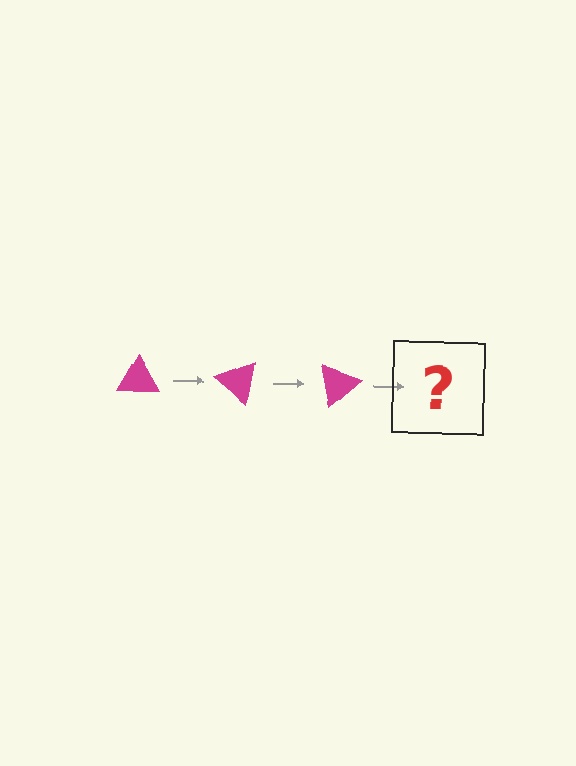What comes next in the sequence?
The next element should be a magenta triangle rotated 120 degrees.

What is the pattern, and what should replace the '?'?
The pattern is that the triangle rotates 40 degrees each step. The '?' should be a magenta triangle rotated 120 degrees.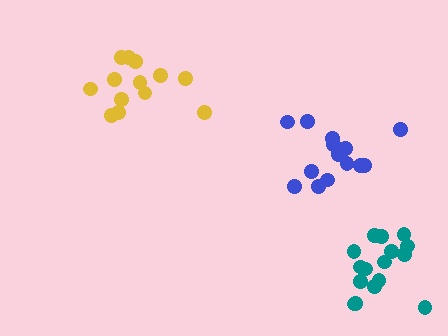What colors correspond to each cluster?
The clusters are colored: yellow, blue, teal.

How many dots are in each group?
Group 1: 13 dots, Group 2: 14 dots, Group 3: 16 dots (43 total).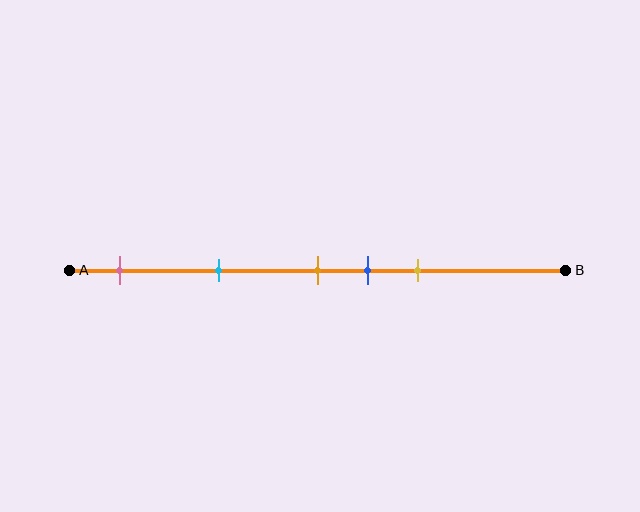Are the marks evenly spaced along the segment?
No, the marks are not evenly spaced.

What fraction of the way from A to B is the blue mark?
The blue mark is approximately 60% (0.6) of the way from A to B.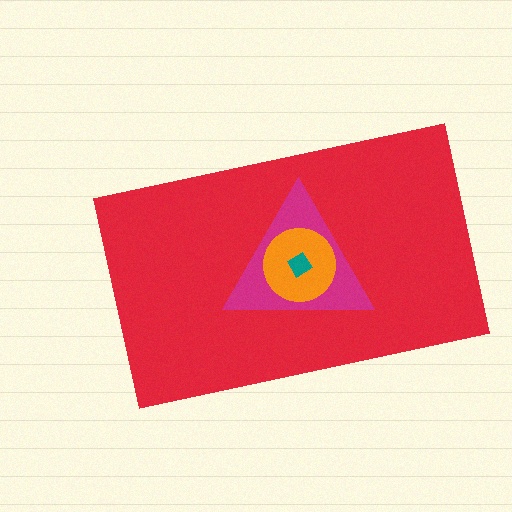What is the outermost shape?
The red rectangle.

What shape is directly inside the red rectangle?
The magenta triangle.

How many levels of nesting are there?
4.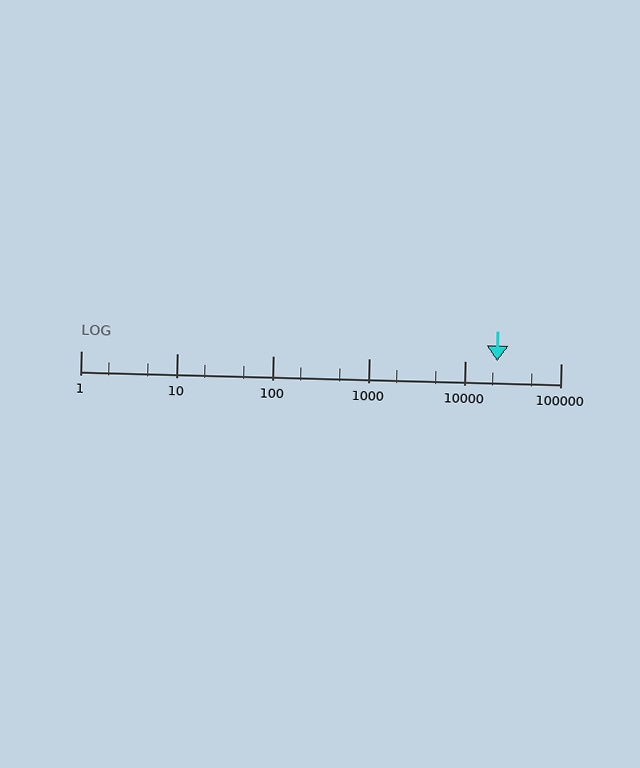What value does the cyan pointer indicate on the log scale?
The pointer indicates approximately 22000.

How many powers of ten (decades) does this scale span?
The scale spans 5 decades, from 1 to 100000.